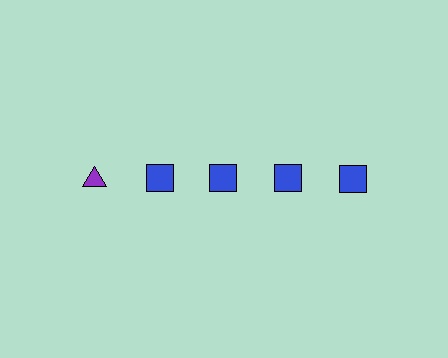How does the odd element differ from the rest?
It differs in both color (purple instead of blue) and shape (triangle instead of square).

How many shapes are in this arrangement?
There are 5 shapes arranged in a grid pattern.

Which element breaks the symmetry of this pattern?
The purple triangle in the top row, leftmost column breaks the symmetry. All other shapes are blue squares.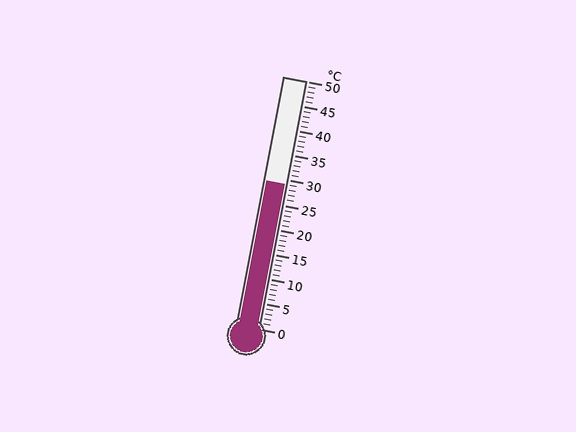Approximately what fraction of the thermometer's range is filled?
The thermometer is filled to approximately 60% of its range.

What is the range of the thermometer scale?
The thermometer scale ranges from 0°C to 50°C.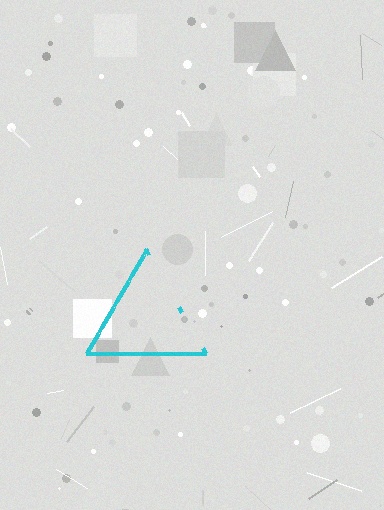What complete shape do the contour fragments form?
The contour fragments form a triangle.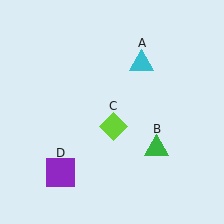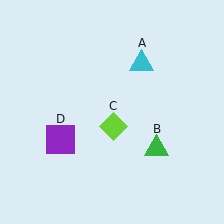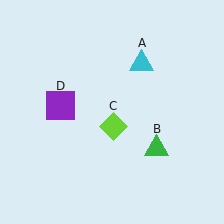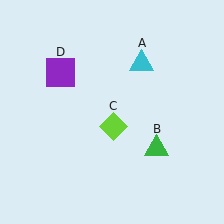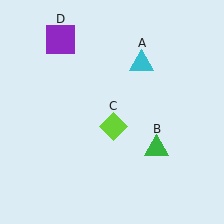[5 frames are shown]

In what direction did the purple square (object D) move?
The purple square (object D) moved up.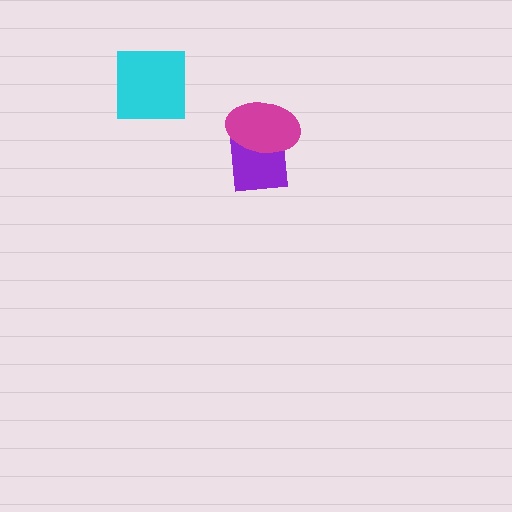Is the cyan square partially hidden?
No, no other shape covers it.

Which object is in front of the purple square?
The magenta ellipse is in front of the purple square.